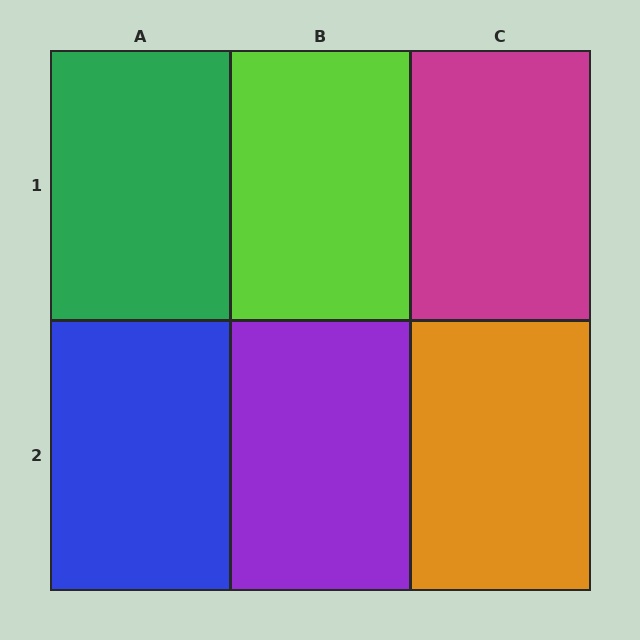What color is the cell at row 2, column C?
Orange.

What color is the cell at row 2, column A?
Blue.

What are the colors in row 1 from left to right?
Green, lime, magenta.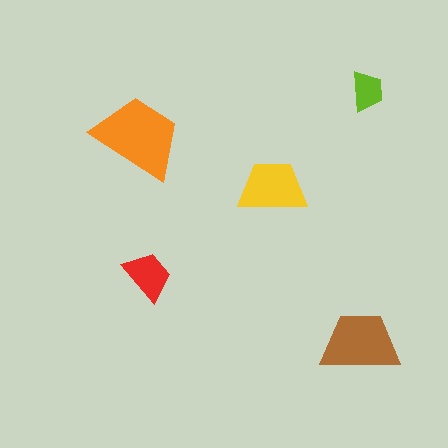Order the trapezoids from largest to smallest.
the orange one, the brown one, the yellow one, the red one, the lime one.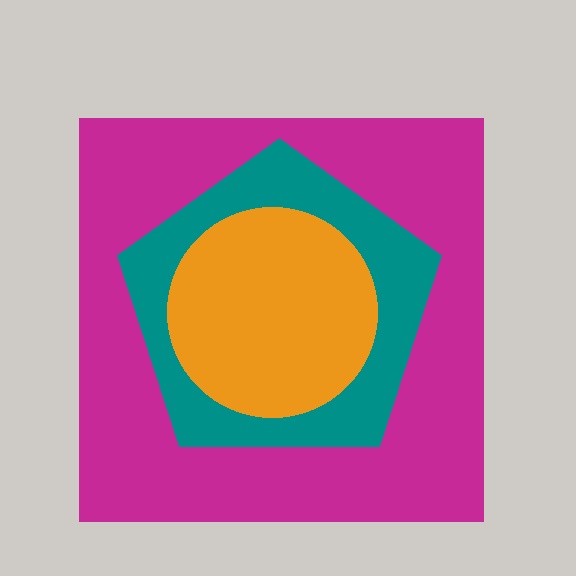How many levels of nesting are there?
3.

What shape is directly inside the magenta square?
The teal pentagon.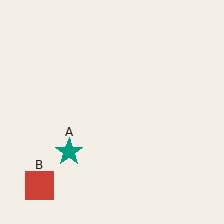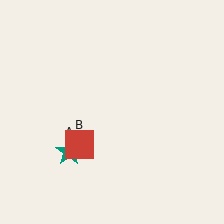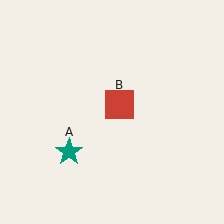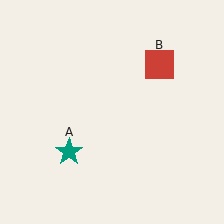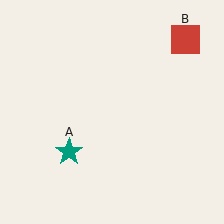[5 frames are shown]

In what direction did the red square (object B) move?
The red square (object B) moved up and to the right.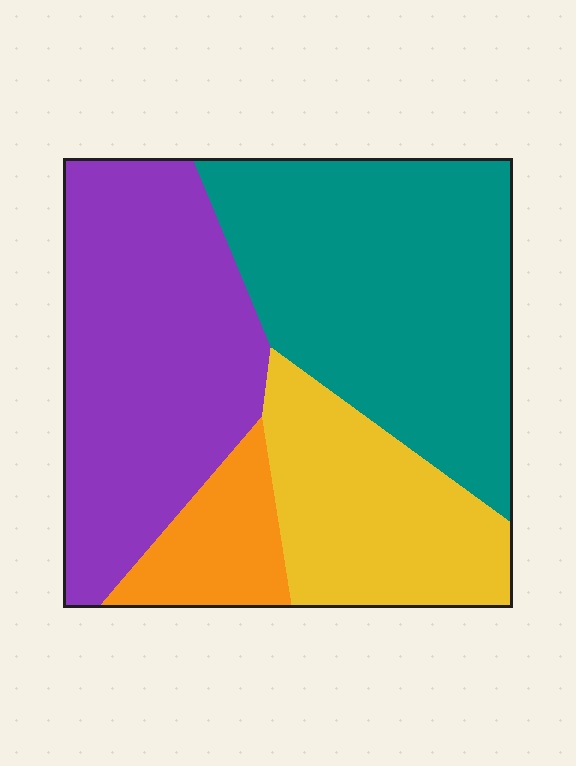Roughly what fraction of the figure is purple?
Purple covers around 35% of the figure.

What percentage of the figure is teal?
Teal takes up about three eighths (3/8) of the figure.